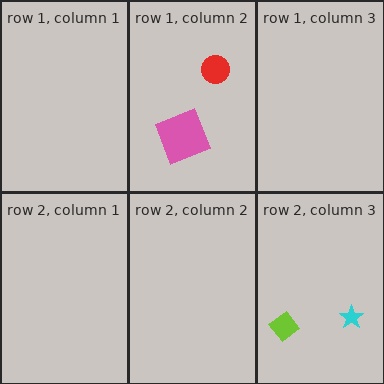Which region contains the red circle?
The row 1, column 2 region.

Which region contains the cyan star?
The row 2, column 3 region.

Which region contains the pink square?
The row 1, column 2 region.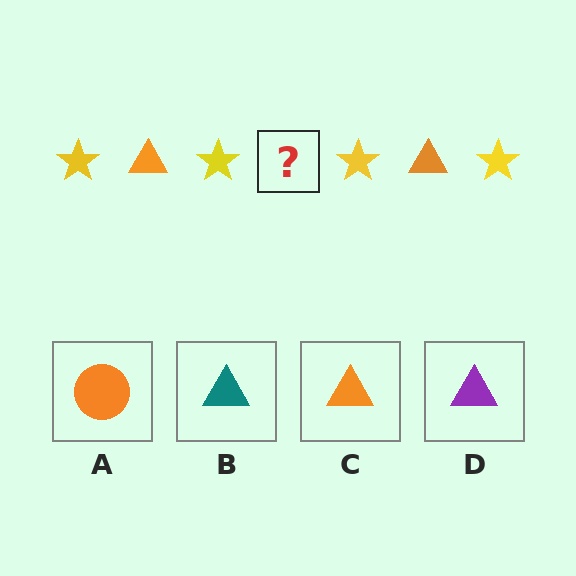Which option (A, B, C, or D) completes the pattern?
C.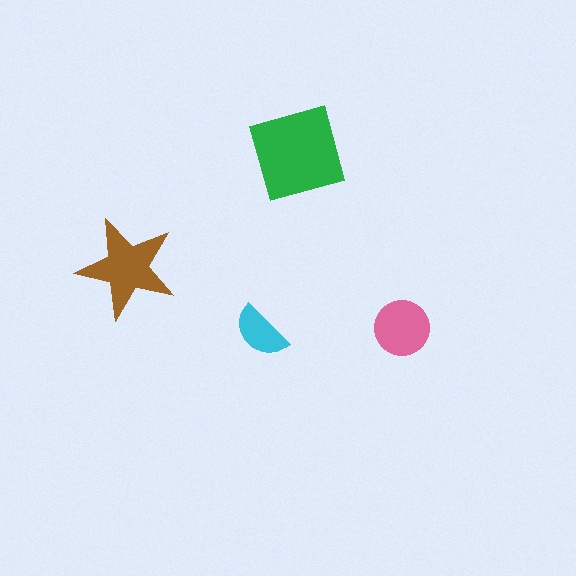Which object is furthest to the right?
The pink circle is rightmost.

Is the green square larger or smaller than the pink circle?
Larger.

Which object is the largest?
The green square.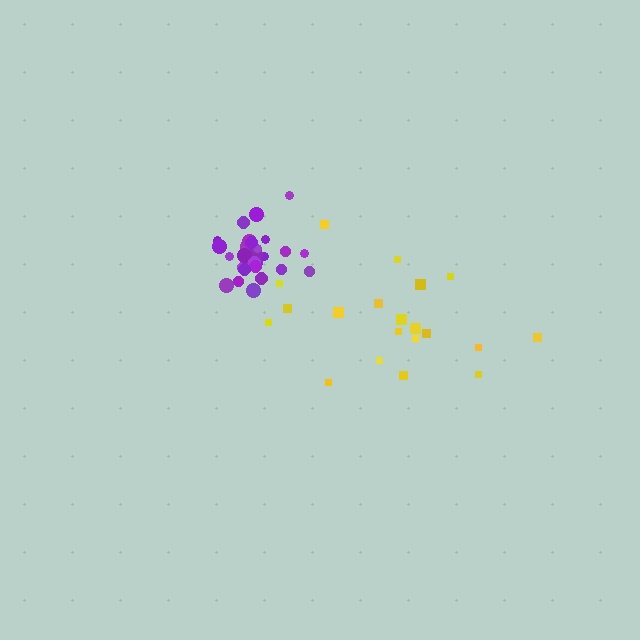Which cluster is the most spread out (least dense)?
Yellow.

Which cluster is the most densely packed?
Purple.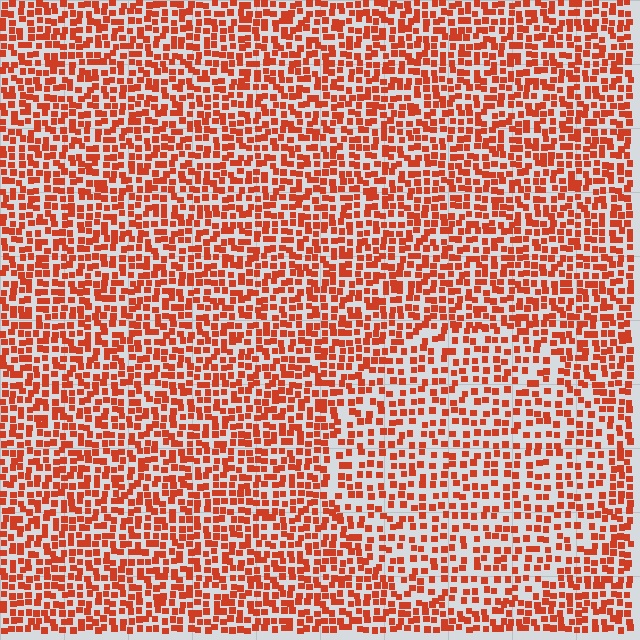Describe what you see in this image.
The image contains small red elements arranged at two different densities. A circle-shaped region is visible where the elements are less densely packed than the surrounding area.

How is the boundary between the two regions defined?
The boundary is defined by a change in element density (approximately 1.5x ratio). All elements are the same color, size, and shape.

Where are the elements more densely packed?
The elements are more densely packed outside the circle boundary.